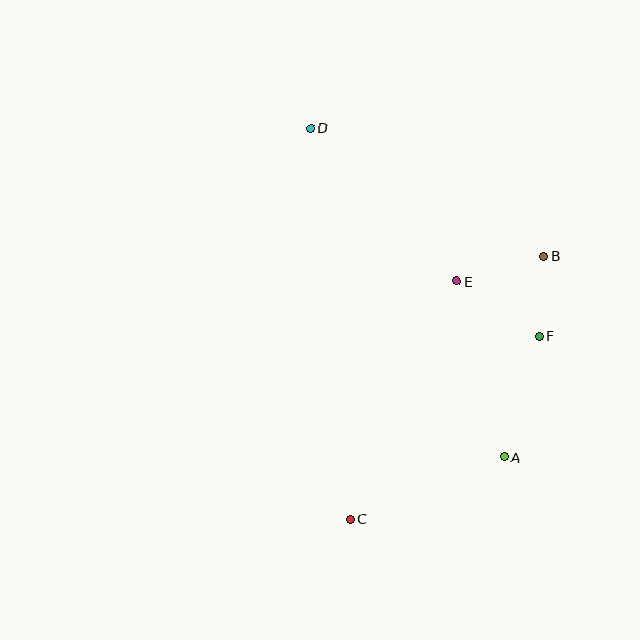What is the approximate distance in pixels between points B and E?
The distance between B and E is approximately 91 pixels.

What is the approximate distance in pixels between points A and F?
The distance between A and F is approximately 126 pixels.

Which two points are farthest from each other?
Points C and D are farthest from each other.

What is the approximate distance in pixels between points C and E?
The distance between C and E is approximately 260 pixels.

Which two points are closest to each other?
Points B and F are closest to each other.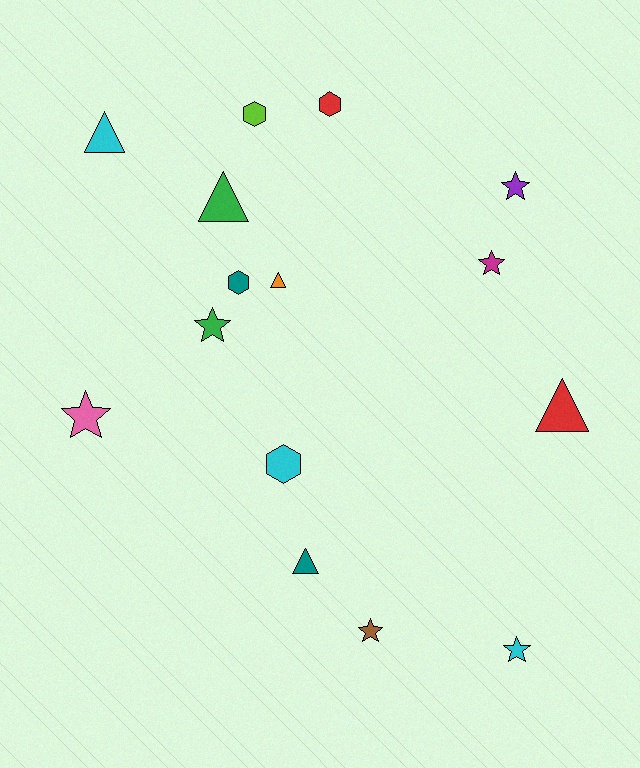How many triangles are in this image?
There are 5 triangles.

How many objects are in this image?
There are 15 objects.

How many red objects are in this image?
There are 2 red objects.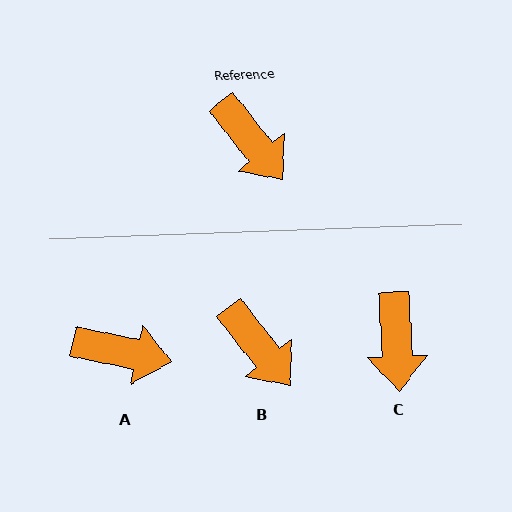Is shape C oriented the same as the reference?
No, it is off by about 36 degrees.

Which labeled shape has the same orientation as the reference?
B.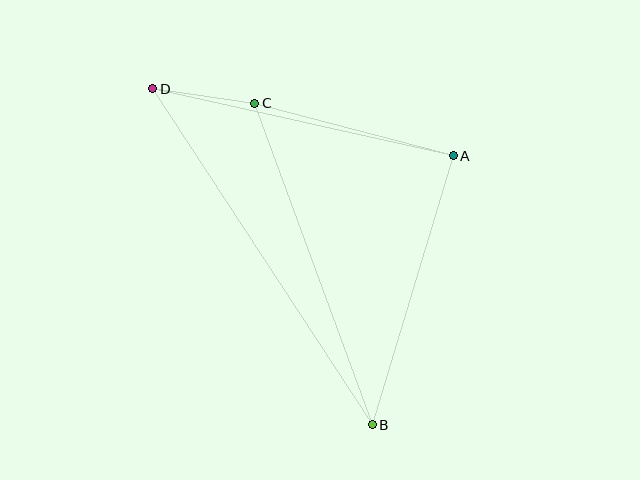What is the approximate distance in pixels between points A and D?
The distance between A and D is approximately 308 pixels.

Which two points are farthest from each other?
Points B and D are farthest from each other.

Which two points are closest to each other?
Points C and D are closest to each other.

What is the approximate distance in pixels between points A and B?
The distance between A and B is approximately 281 pixels.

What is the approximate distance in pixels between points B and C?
The distance between B and C is approximately 342 pixels.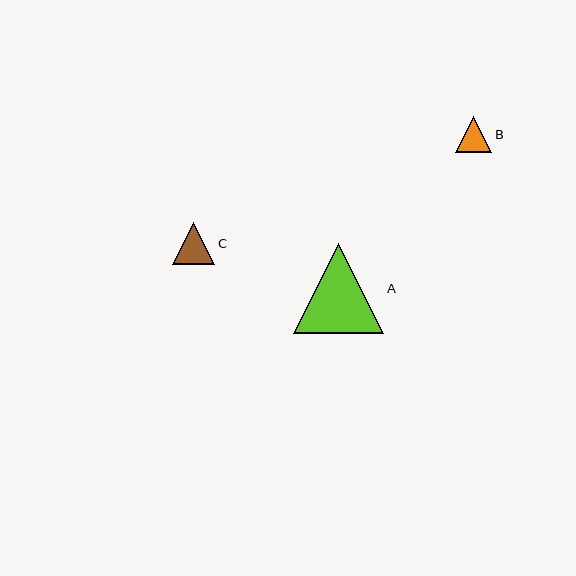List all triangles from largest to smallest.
From largest to smallest: A, C, B.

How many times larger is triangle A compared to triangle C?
Triangle A is approximately 2.1 times the size of triangle C.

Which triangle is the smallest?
Triangle B is the smallest with a size of approximately 36 pixels.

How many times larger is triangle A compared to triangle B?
Triangle A is approximately 2.5 times the size of triangle B.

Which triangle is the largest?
Triangle A is the largest with a size of approximately 90 pixels.